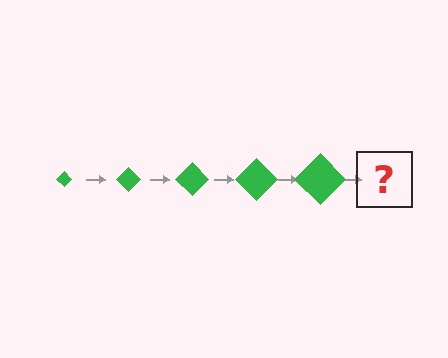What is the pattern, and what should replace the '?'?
The pattern is that the diamond gets progressively larger each step. The '?' should be a green diamond, larger than the previous one.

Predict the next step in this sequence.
The next step is a green diamond, larger than the previous one.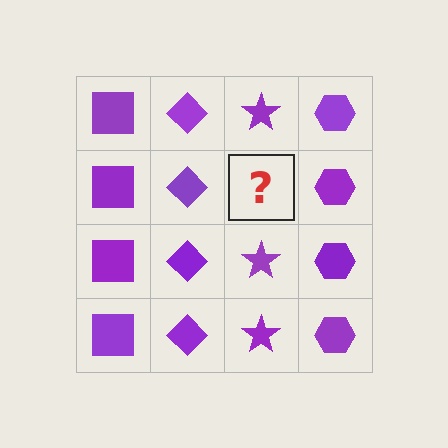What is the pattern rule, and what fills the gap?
The rule is that each column has a consistent shape. The gap should be filled with a purple star.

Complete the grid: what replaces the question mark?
The question mark should be replaced with a purple star.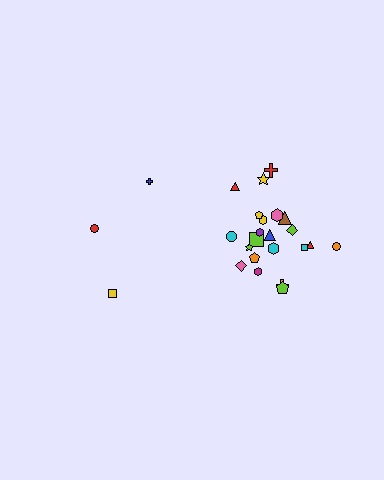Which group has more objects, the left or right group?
The right group.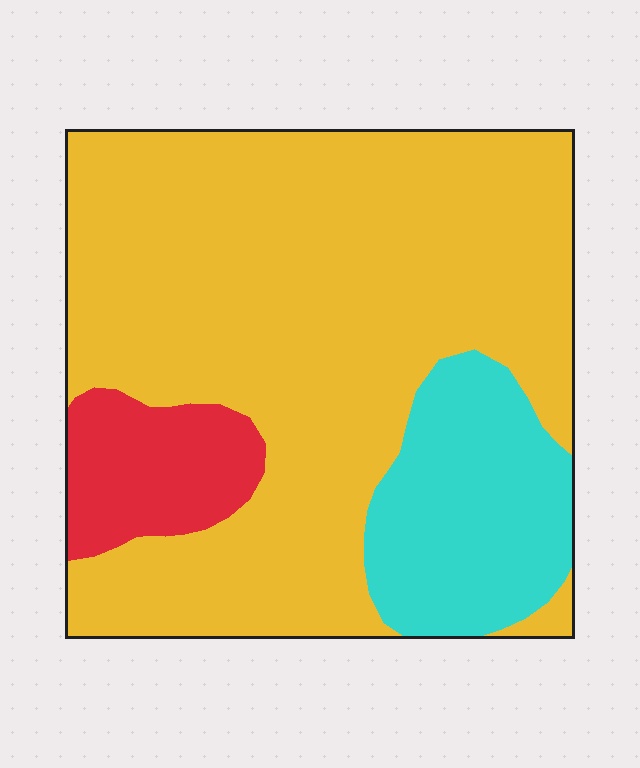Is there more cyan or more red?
Cyan.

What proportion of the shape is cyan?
Cyan takes up less than a quarter of the shape.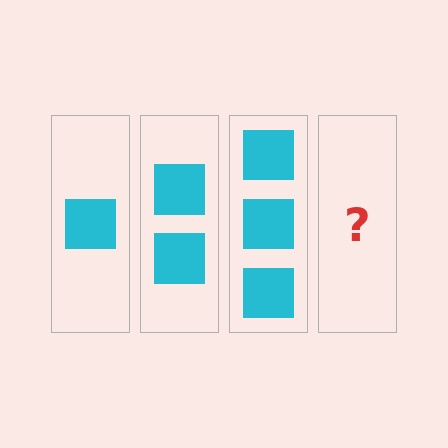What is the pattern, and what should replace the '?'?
The pattern is that each step adds one more square. The '?' should be 4 squares.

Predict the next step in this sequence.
The next step is 4 squares.